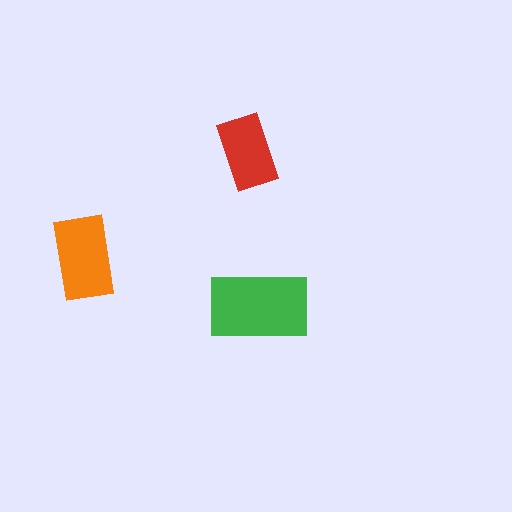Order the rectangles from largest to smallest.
the green one, the orange one, the red one.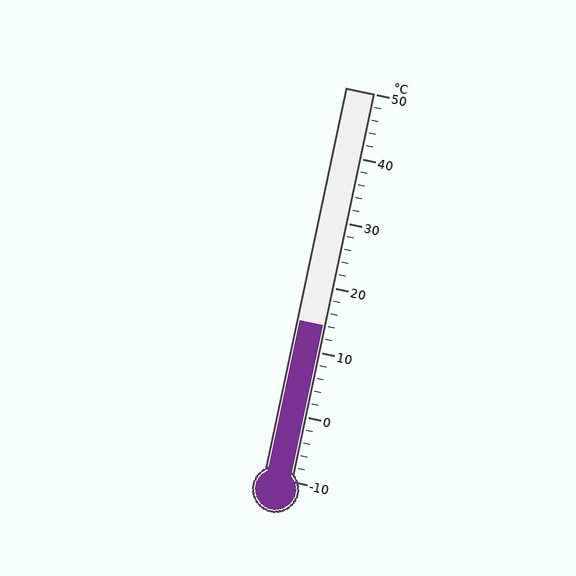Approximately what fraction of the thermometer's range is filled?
The thermometer is filled to approximately 40% of its range.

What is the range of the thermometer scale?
The thermometer scale ranges from -10°C to 50°C.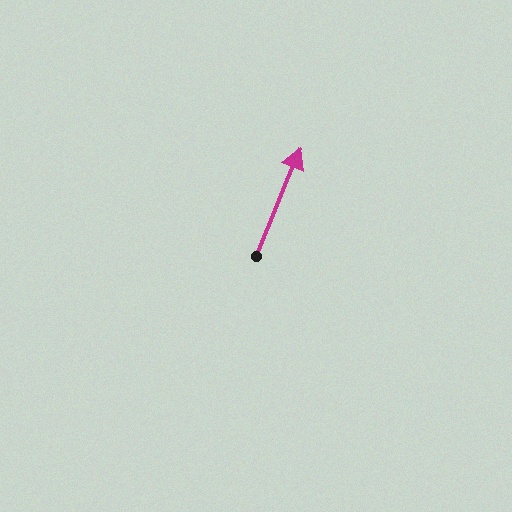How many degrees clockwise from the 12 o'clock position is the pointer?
Approximately 22 degrees.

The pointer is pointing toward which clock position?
Roughly 1 o'clock.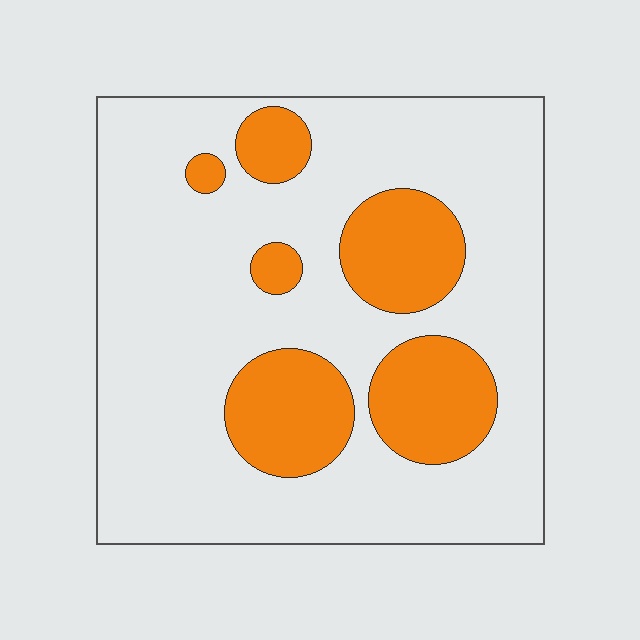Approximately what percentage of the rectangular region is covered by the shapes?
Approximately 25%.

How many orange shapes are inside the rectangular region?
6.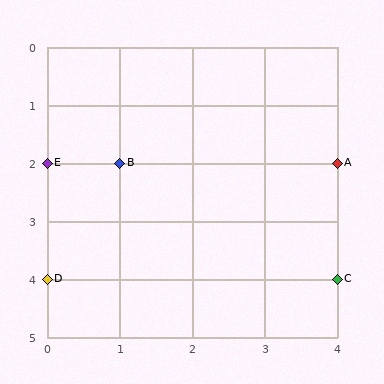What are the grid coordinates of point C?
Point C is at grid coordinates (4, 4).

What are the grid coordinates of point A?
Point A is at grid coordinates (4, 2).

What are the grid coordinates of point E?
Point E is at grid coordinates (0, 2).